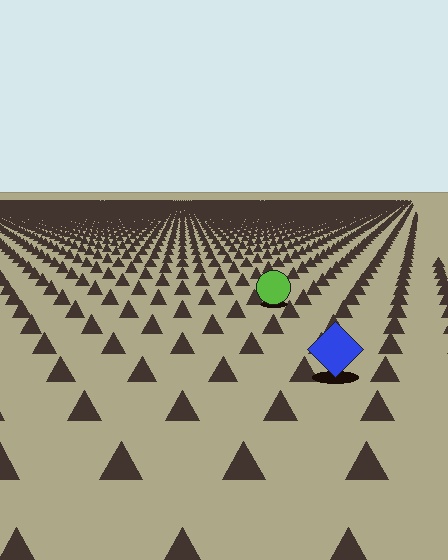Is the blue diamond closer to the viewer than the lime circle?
Yes. The blue diamond is closer — you can tell from the texture gradient: the ground texture is coarser near it.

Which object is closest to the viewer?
The blue diamond is closest. The texture marks near it are larger and more spread out.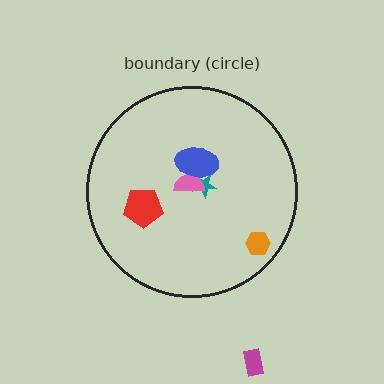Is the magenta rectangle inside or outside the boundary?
Outside.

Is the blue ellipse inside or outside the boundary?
Inside.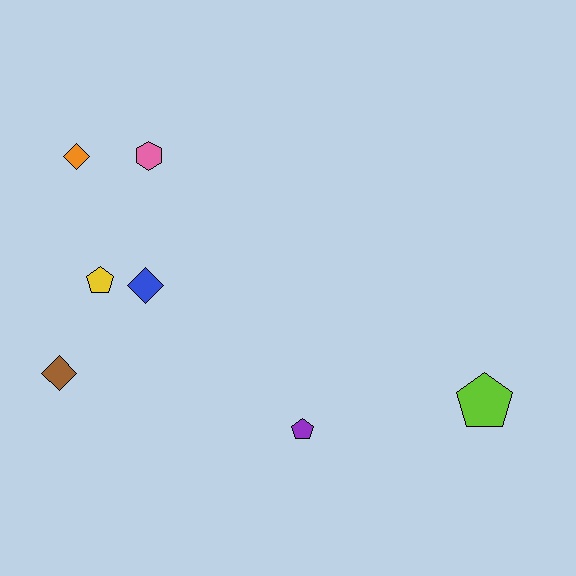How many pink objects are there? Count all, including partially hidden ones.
There is 1 pink object.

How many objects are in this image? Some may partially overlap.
There are 7 objects.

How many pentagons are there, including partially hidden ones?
There are 3 pentagons.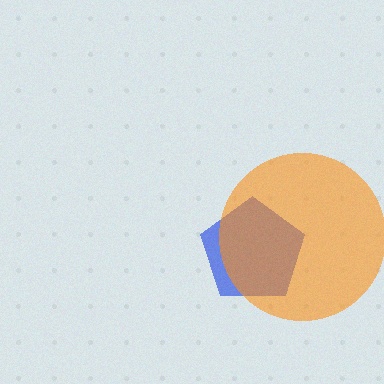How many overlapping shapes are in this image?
There are 2 overlapping shapes in the image.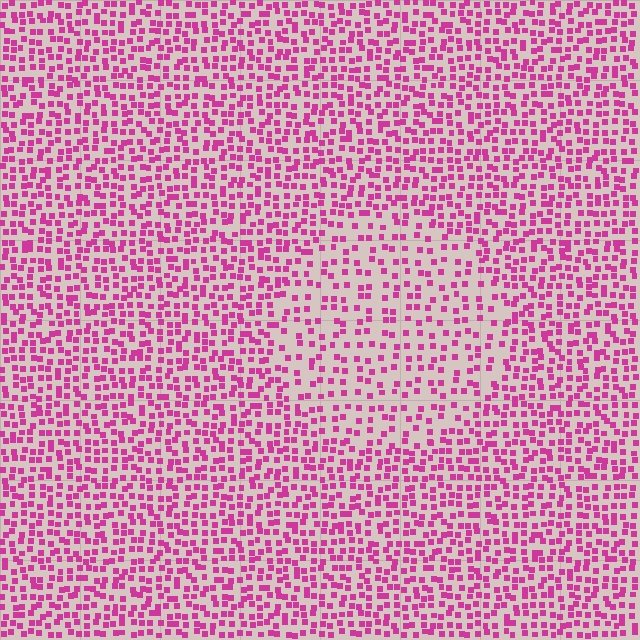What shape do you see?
I see a circle.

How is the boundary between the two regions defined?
The boundary is defined by a change in element density (approximately 1.8x ratio). All elements are the same color, size, and shape.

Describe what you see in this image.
The image contains small magenta elements arranged at two different densities. A circle-shaped region is visible where the elements are less densely packed than the surrounding area.